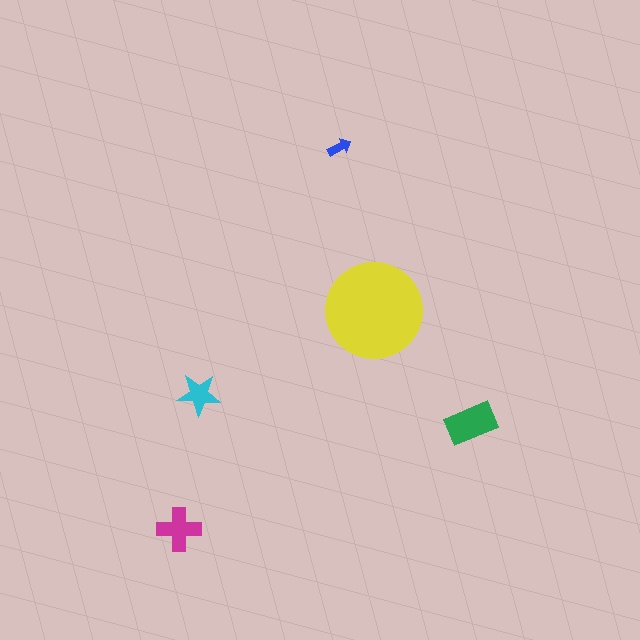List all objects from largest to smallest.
The yellow circle, the green rectangle, the magenta cross, the cyan star, the blue arrow.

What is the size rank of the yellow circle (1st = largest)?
1st.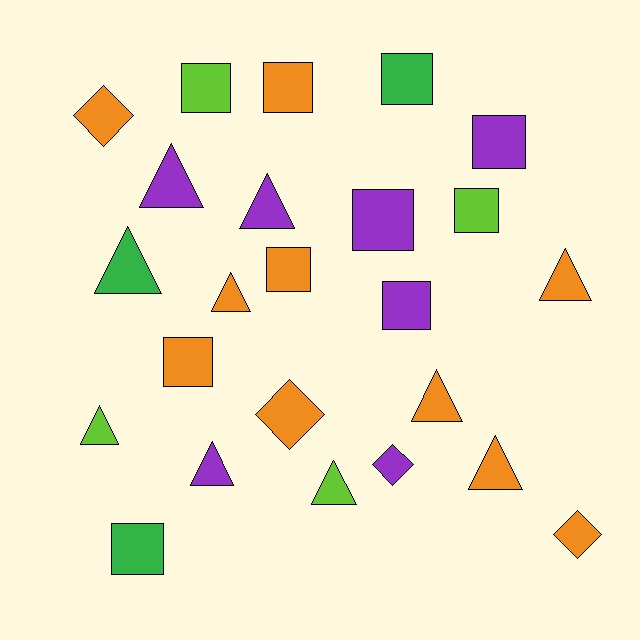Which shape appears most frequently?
Square, with 10 objects.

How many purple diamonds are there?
There is 1 purple diamond.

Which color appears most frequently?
Orange, with 10 objects.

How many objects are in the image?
There are 24 objects.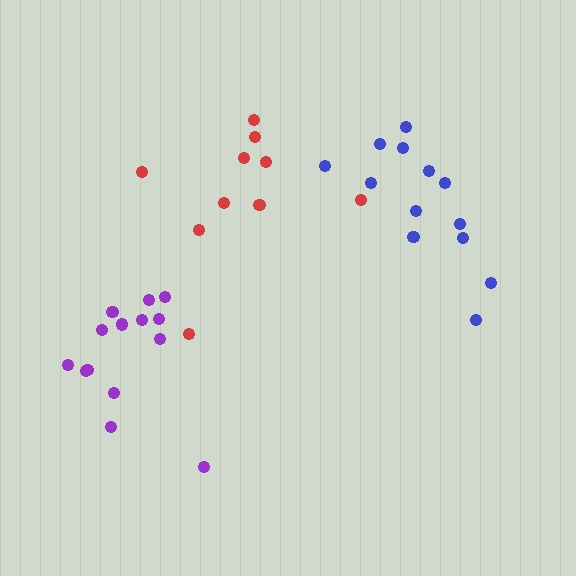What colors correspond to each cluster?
The clusters are colored: purple, blue, red.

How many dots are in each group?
Group 1: 14 dots, Group 2: 13 dots, Group 3: 10 dots (37 total).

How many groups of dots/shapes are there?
There are 3 groups.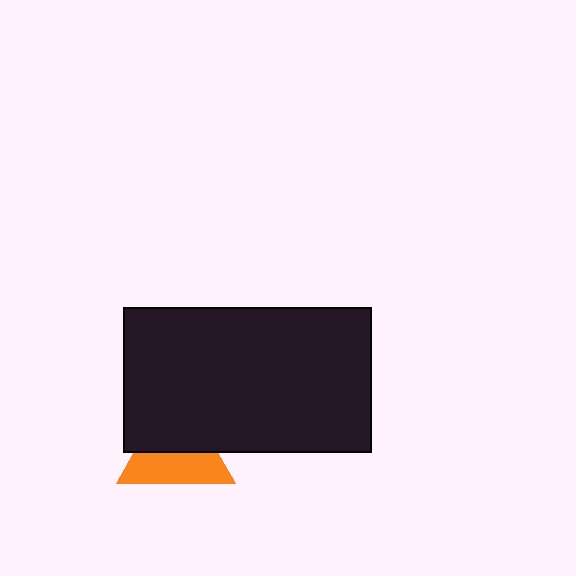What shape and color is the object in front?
The object in front is a black rectangle.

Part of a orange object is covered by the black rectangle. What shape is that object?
It is a triangle.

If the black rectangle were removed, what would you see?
You would see the complete orange triangle.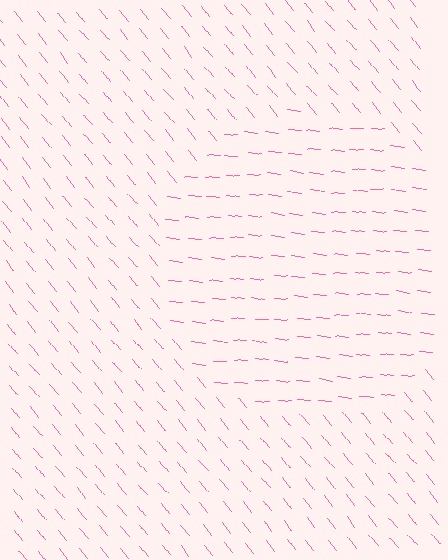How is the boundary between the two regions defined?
The boundary is defined purely by a change in line orientation (approximately 45 degrees difference). All lines are the same color and thickness.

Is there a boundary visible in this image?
Yes, there is a texture boundary formed by a change in line orientation.